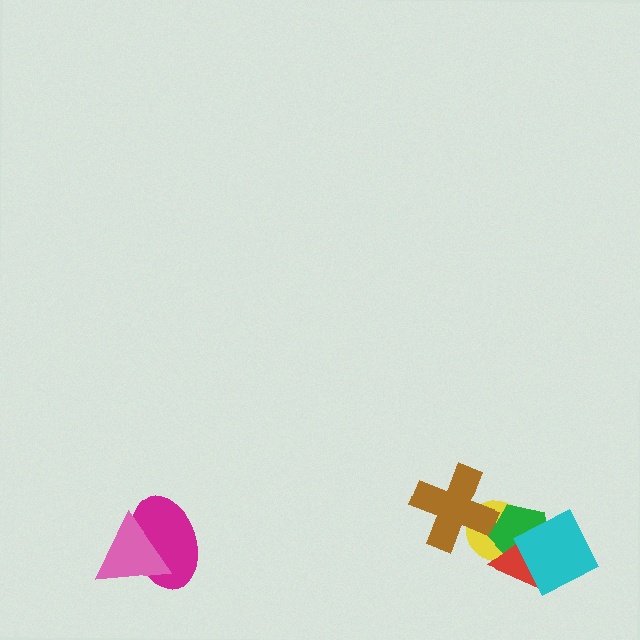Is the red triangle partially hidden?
Yes, it is partially covered by another shape.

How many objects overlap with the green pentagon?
3 objects overlap with the green pentagon.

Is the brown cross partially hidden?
No, no other shape covers it.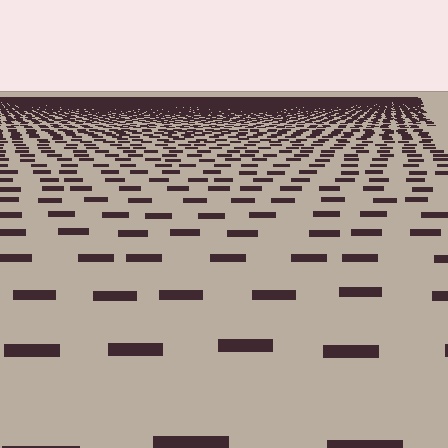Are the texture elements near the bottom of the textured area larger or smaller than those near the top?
Larger. Near the bottom, elements are closer to the viewer and appear at a bigger on-screen size.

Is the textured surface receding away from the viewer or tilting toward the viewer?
The surface is receding away from the viewer. Texture elements get smaller and denser toward the top.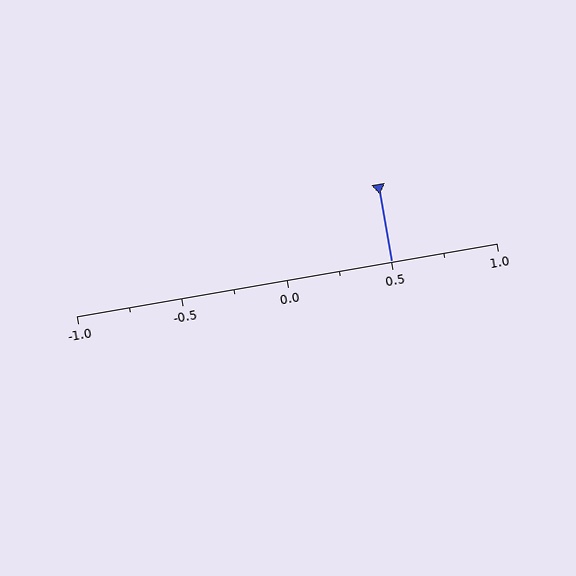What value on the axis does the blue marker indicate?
The marker indicates approximately 0.5.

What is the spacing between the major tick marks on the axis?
The major ticks are spaced 0.5 apart.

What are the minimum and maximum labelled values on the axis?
The axis runs from -1.0 to 1.0.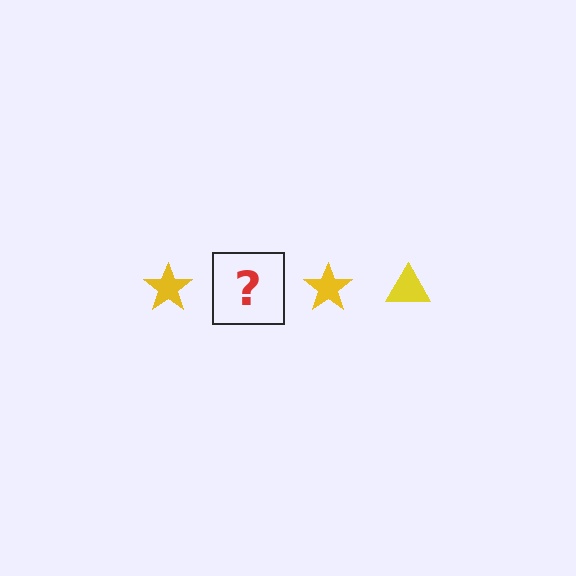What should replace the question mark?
The question mark should be replaced with a yellow triangle.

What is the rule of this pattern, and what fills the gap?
The rule is that the pattern cycles through star, triangle shapes in yellow. The gap should be filled with a yellow triangle.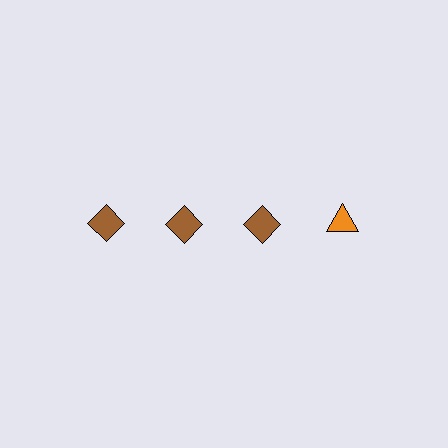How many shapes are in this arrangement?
There are 4 shapes arranged in a grid pattern.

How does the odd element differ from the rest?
It differs in both color (orange instead of brown) and shape (triangle instead of diamond).